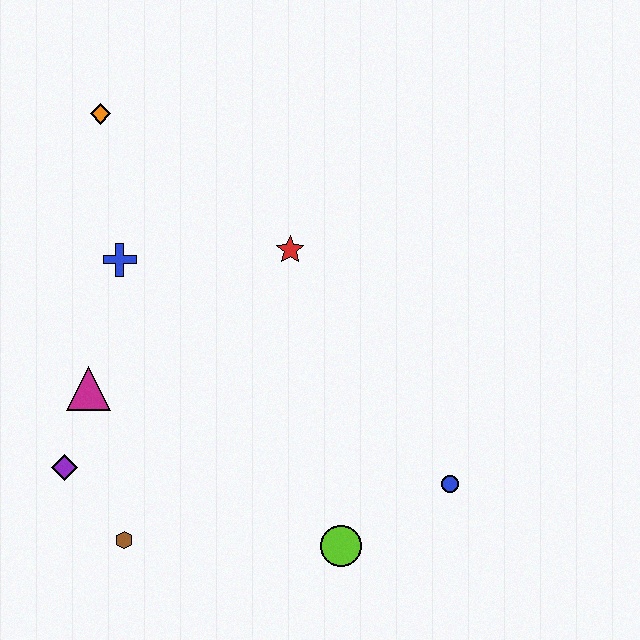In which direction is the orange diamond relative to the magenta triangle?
The orange diamond is above the magenta triangle.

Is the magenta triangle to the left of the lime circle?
Yes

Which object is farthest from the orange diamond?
The blue circle is farthest from the orange diamond.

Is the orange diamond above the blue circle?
Yes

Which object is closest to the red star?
The blue cross is closest to the red star.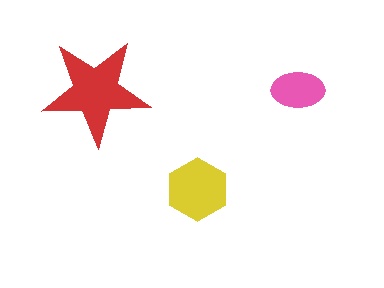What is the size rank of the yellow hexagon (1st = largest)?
2nd.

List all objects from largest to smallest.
The red star, the yellow hexagon, the pink ellipse.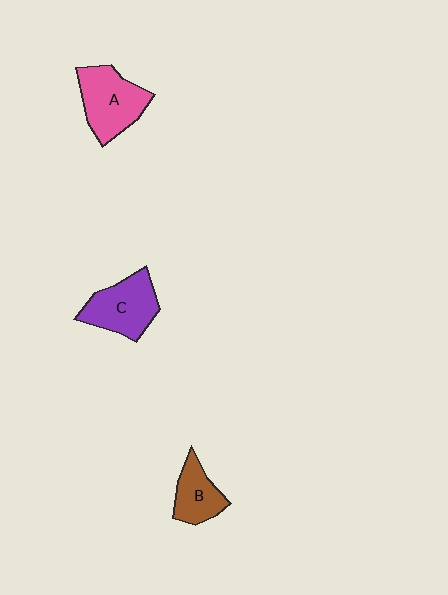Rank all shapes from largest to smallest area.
From largest to smallest: A (pink), C (purple), B (brown).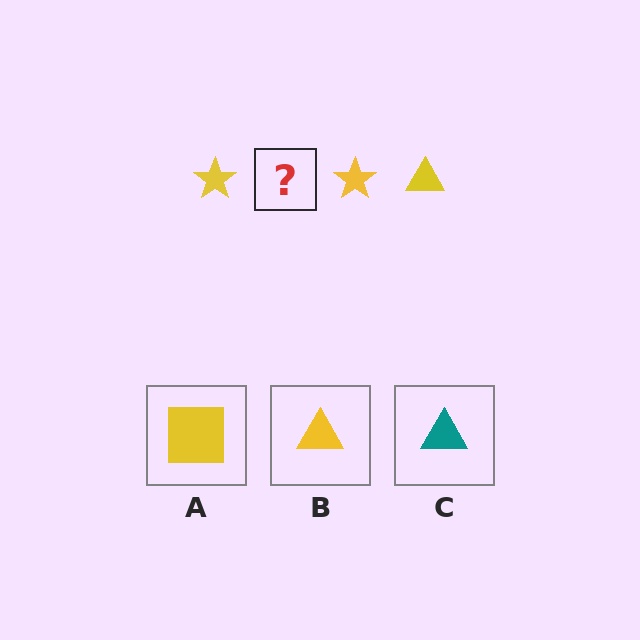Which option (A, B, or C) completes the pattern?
B.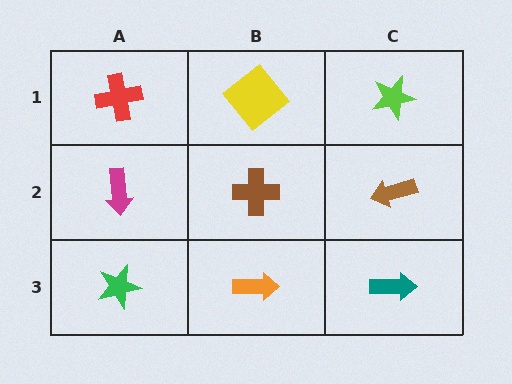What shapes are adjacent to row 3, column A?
A magenta arrow (row 2, column A), an orange arrow (row 3, column B).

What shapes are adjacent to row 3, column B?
A brown cross (row 2, column B), a green star (row 3, column A), a teal arrow (row 3, column C).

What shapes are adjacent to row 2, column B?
A yellow diamond (row 1, column B), an orange arrow (row 3, column B), a magenta arrow (row 2, column A), a brown arrow (row 2, column C).